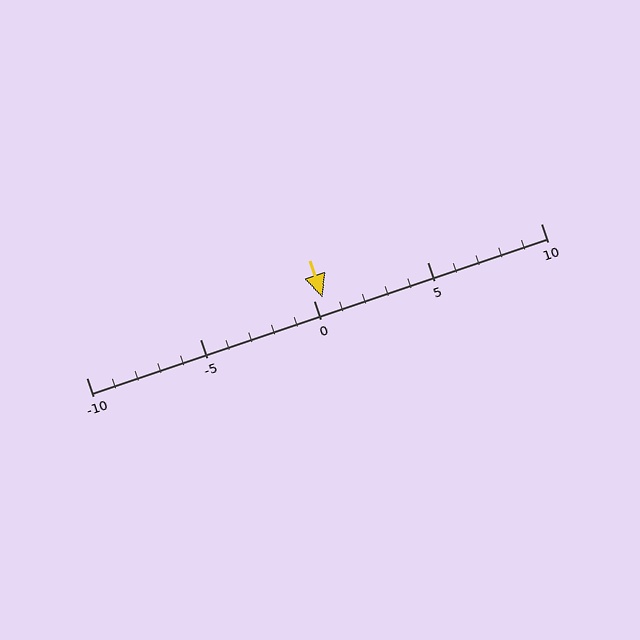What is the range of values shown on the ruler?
The ruler shows values from -10 to 10.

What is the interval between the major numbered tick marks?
The major tick marks are spaced 5 units apart.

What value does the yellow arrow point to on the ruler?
The yellow arrow points to approximately 0.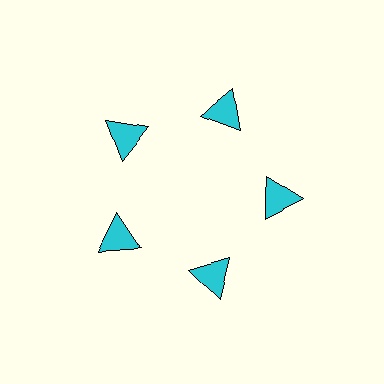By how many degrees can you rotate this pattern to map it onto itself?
The pattern maps onto itself every 72 degrees of rotation.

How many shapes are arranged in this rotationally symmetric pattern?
There are 5 shapes, arranged in 5 groups of 1.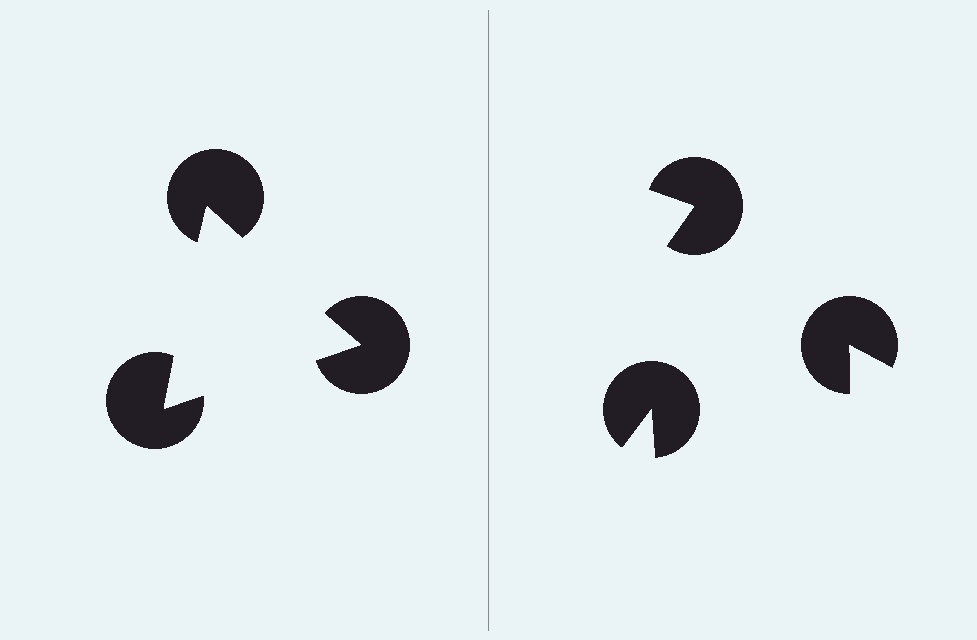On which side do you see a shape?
An illusory triangle appears on the left side. On the right side the wedge cuts are rotated, so no coherent shape forms.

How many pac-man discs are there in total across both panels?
6 — 3 on each side.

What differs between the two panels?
The pac-man discs are positioned identically on both sides; only the wedge orientations differ. On the left they align to a triangle; on the right they are misaligned.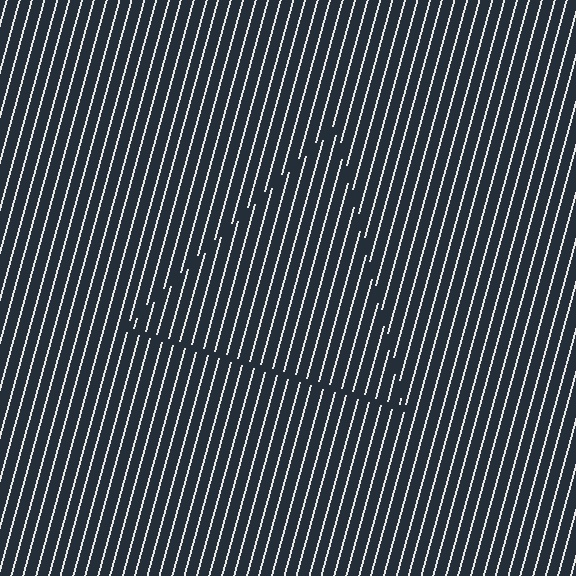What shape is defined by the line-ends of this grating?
An illusory triangle. The interior of the shape contains the same grating, shifted by half a period — the contour is defined by the phase discontinuity where line-ends from the inner and outer gratings abut.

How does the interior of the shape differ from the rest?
The interior of the shape contains the same grating, shifted by half a period — the contour is defined by the phase discontinuity where line-ends from the inner and outer gratings abut.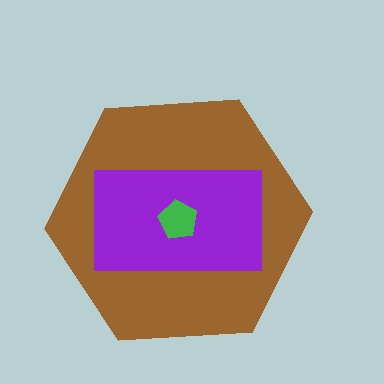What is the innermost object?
The green pentagon.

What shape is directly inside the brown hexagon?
The purple rectangle.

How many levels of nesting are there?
3.